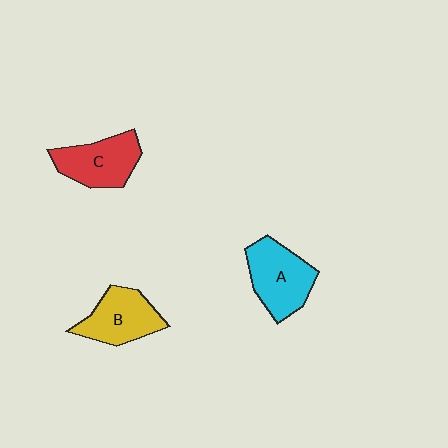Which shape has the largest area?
Shape A (cyan).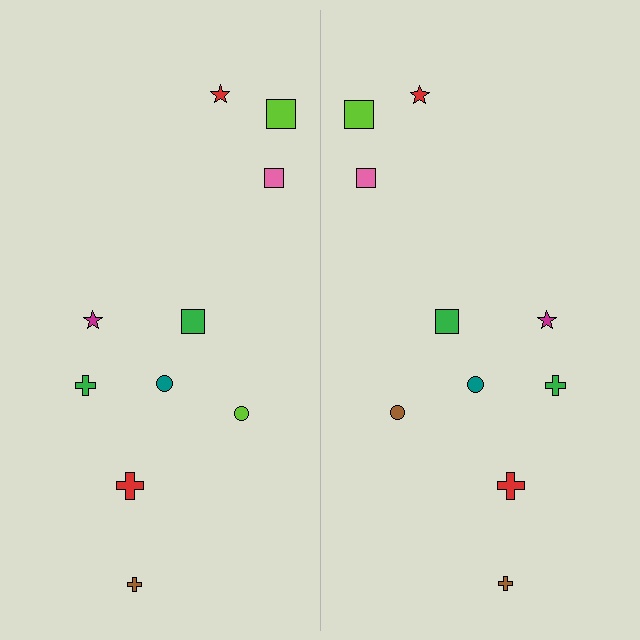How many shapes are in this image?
There are 20 shapes in this image.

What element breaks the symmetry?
The brown circle on the right side breaks the symmetry — its mirror counterpart is lime.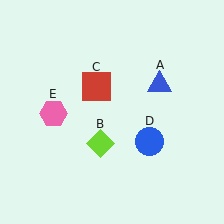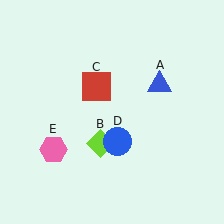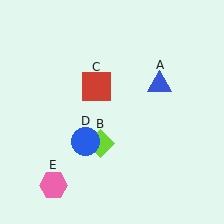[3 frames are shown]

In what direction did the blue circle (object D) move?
The blue circle (object D) moved left.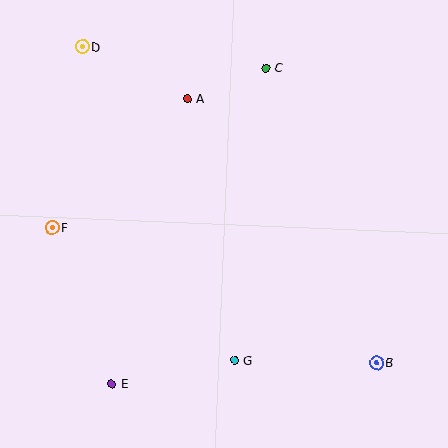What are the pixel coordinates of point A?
Point A is at (187, 99).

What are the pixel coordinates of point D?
Point D is at (82, 47).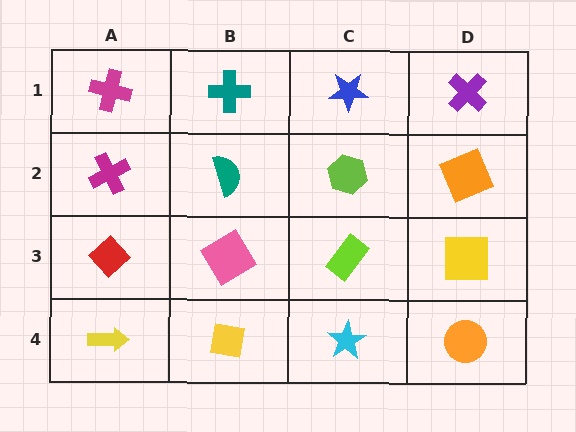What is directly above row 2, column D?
A purple cross.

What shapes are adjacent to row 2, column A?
A magenta cross (row 1, column A), a red diamond (row 3, column A), a teal semicircle (row 2, column B).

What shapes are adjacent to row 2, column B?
A teal cross (row 1, column B), a pink diamond (row 3, column B), a magenta cross (row 2, column A), a lime hexagon (row 2, column C).